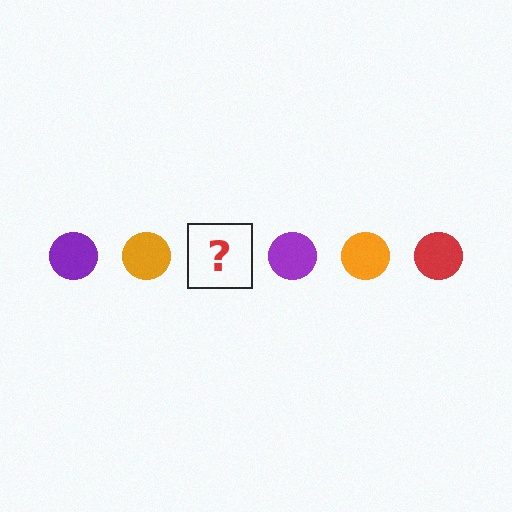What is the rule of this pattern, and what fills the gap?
The rule is that the pattern cycles through purple, orange, red circles. The gap should be filled with a red circle.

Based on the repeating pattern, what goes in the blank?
The blank should be a red circle.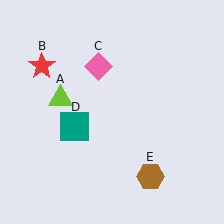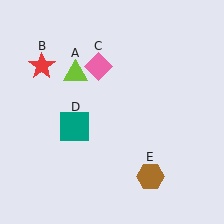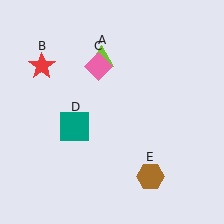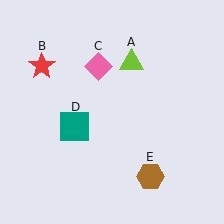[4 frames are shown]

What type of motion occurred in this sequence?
The lime triangle (object A) rotated clockwise around the center of the scene.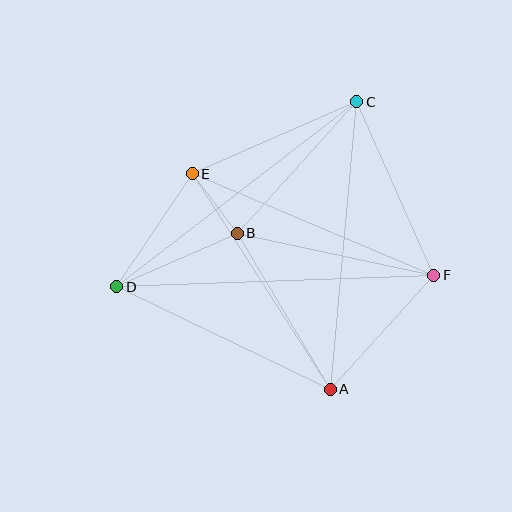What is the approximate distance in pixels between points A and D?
The distance between A and D is approximately 237 pixels.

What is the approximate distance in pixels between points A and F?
The distance between A and F is approximately 154 pixels.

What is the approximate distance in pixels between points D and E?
The distance between D and E is approximately 136 pixels.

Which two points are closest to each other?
Points B and E are closest to each other.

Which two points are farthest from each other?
Points D and F are farthest from each other.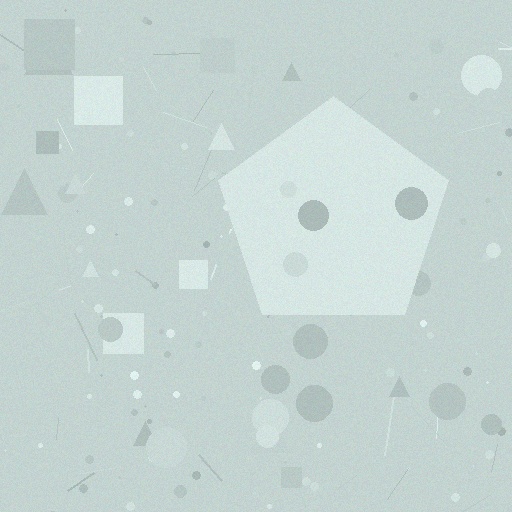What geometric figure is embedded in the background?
A pentagon is embedded in the background.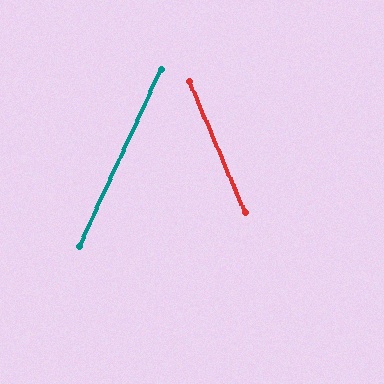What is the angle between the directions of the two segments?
Approximately 48 degrees.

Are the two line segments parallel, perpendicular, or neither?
Neither parallel nor perpendicular — they differ by about 48°.